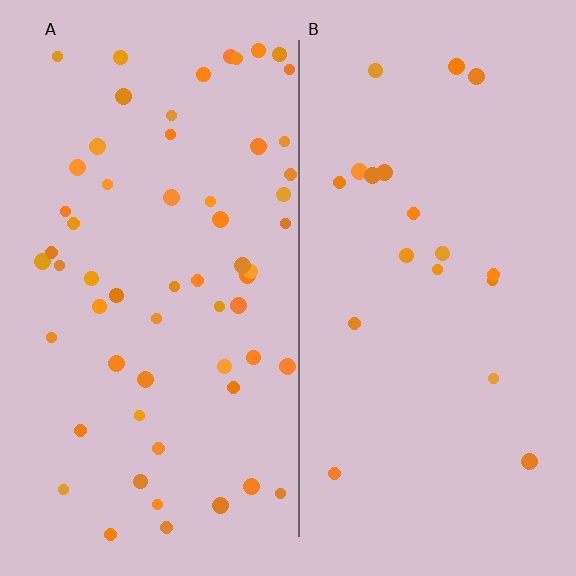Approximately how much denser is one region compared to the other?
Approximately 3.0× — region A over region B.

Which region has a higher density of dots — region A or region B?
A (the left).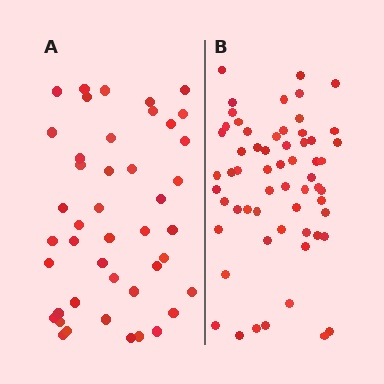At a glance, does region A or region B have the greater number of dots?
Region B (the right region) has more dots.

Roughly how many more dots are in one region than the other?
Region B has approximately 15 more dots than region A.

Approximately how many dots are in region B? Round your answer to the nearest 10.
About 60 dots.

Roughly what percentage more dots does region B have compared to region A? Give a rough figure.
About 35% more.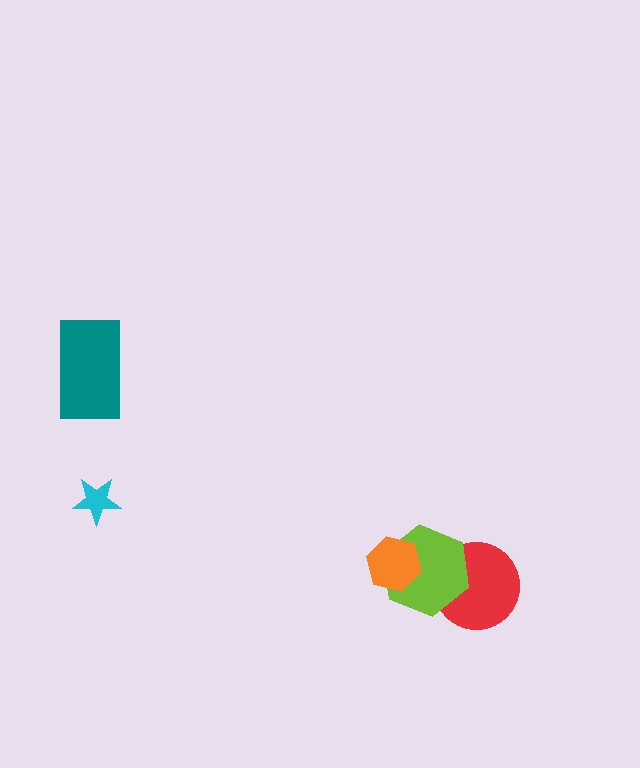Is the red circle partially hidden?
Yes, it is partially covered by another shape.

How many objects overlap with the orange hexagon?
1 object overlaps with the orange hexagon.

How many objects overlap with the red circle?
1 object overlaps with the red circle.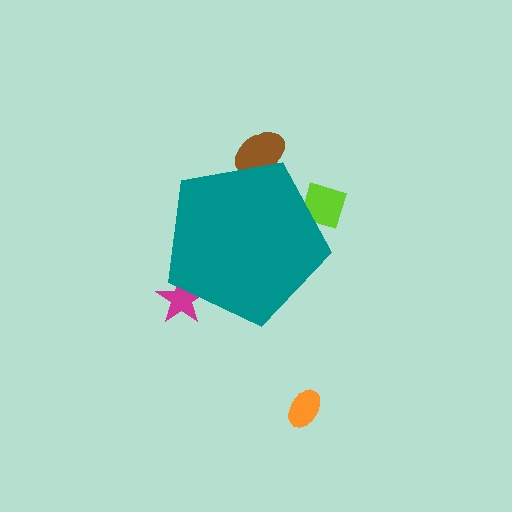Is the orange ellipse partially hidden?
No, the orange ellipse is fully visible.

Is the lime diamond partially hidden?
Yes, the lime diamond is partially hidden behind the teal pentagon.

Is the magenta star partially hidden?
Yes, the magenta star is partially hidden behind the teal pentagon.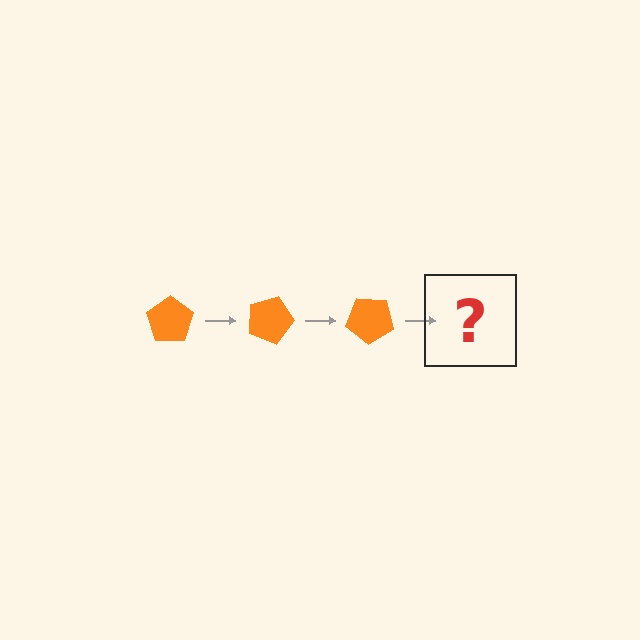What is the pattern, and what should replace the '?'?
The pattern is that the pentagon rotates 20 degrees each step. The '?' should be an orange pentagon rotated 60 degrees.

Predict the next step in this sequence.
The next step is an orange pentagon rotated 60 degrees.